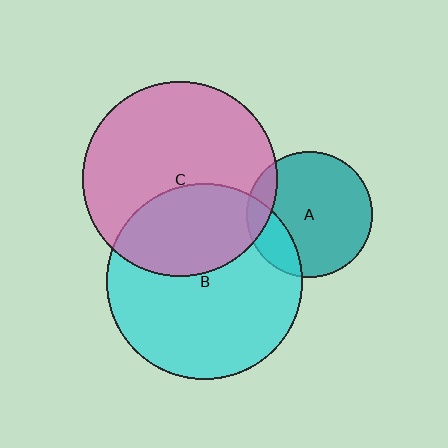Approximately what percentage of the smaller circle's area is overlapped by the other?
Approximately 15%.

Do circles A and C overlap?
Yes.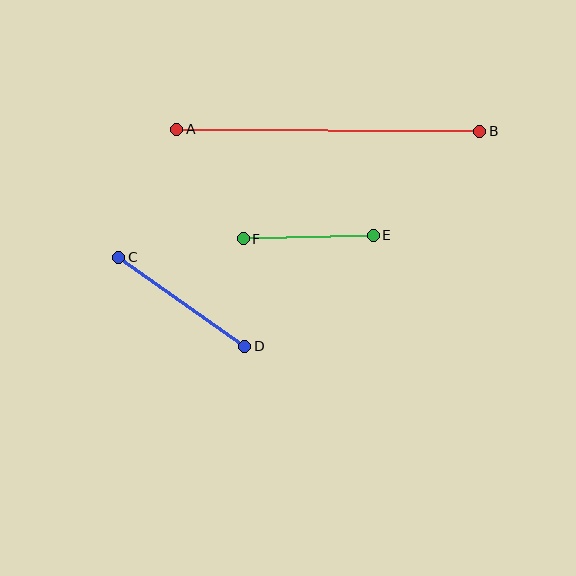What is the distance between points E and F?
The distance is approximately 130 pixels.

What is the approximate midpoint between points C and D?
The midpoint is at approximately (182, 302) pixels.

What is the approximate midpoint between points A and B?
The midpoint is at approximately (329, 130) pixels.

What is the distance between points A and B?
The distance is approximately 303 pixels.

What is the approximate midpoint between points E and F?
The midpoint is at approximately (308, 237) pixels.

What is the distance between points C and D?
The distance is approximately 154 pixels.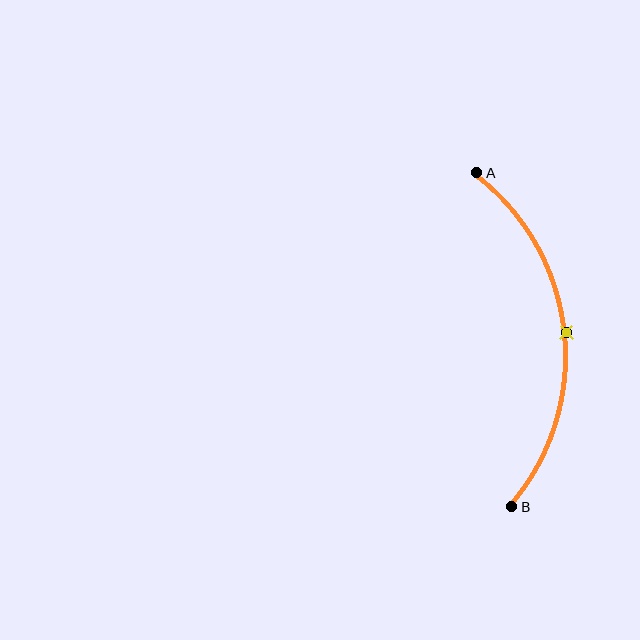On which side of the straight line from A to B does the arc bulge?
The arc bulges to the right of the straight line connecting A and B.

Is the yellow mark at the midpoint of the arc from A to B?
Yes. The yellow mark lies on the arc at equal arc-length from both A and B — it is the arc midpoint.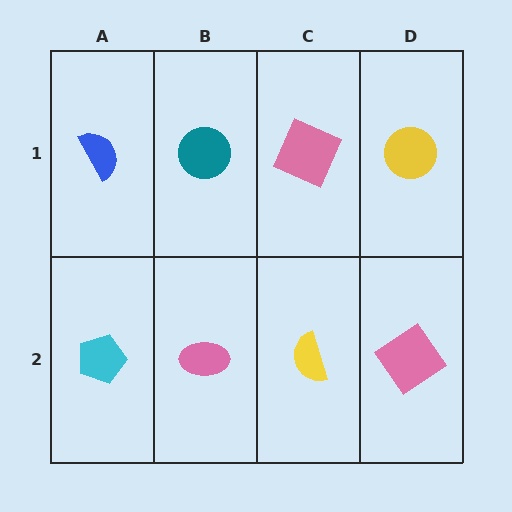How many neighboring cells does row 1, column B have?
3.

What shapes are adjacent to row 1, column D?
A pink diamond (row 2, column D), a pink square (row 1, column C).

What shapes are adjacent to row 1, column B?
A pink ellipse (row 2, column B), a blue semicircle (row 1, column A), a pink square (row 1, column C).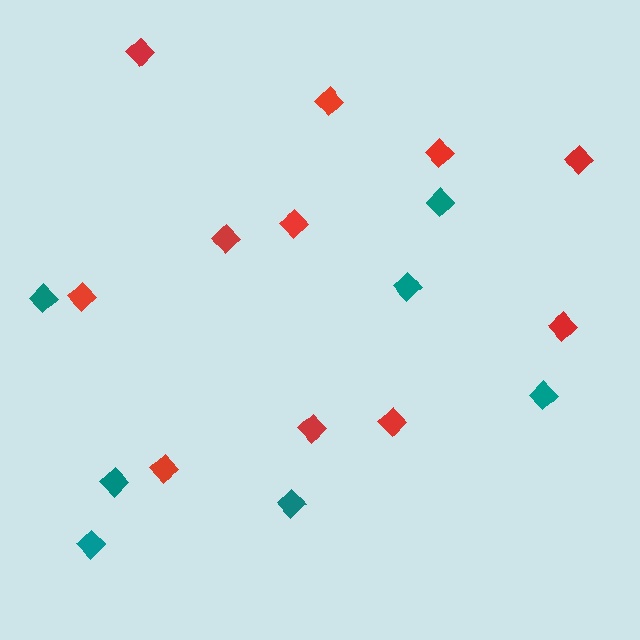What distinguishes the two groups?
There are 2 groups: one group of red diamonds (11) and one group of teal diamonds (7).